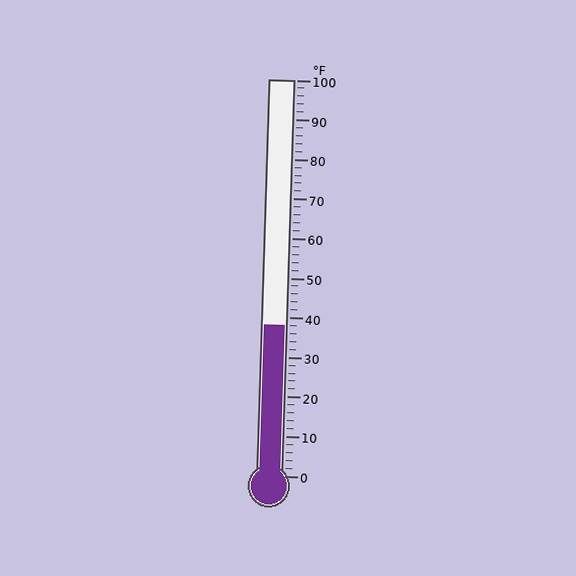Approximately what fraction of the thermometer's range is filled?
The thermometer is filled to approximately 40% of its range.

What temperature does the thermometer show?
The thermometer shows approximately 38°F.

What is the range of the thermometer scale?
The thermometer scale ranges from 0°F to 100°F.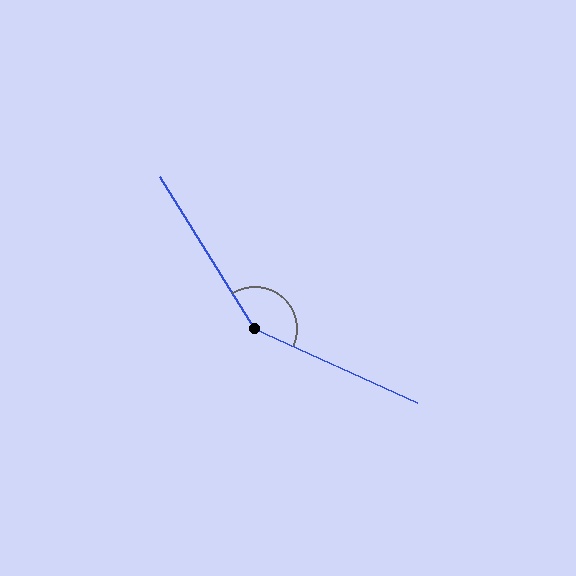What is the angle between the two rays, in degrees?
Approximately 146 degrees.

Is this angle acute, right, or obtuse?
It is obtuse.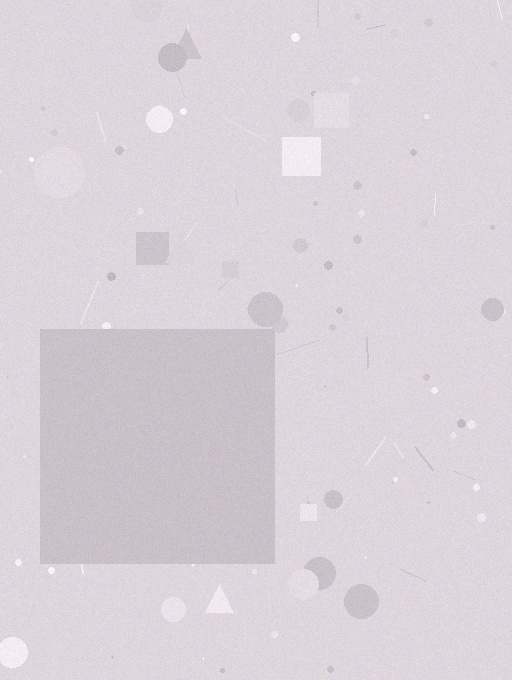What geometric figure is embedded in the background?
A square is embedded in the background.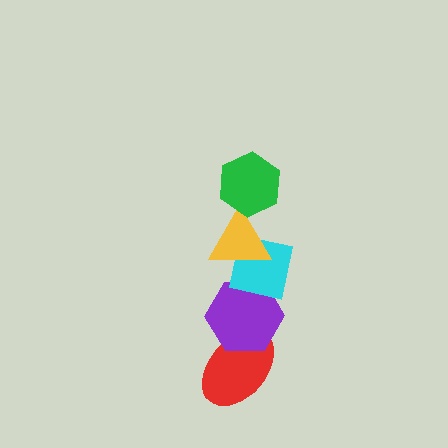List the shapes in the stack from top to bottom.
From top to bottom: the green hexagon, the yellow triangle, the cyan square, the purple hexagon, the red ellipse.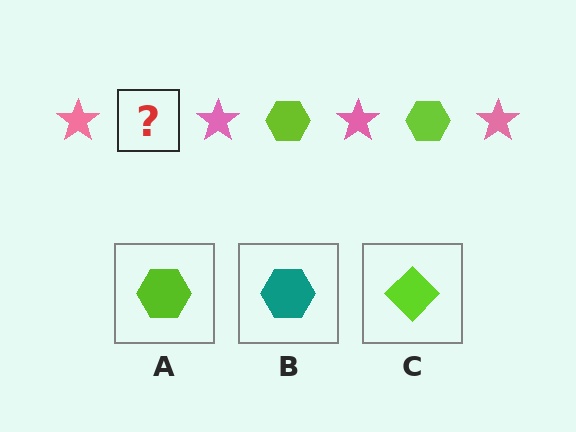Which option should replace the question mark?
Option A.